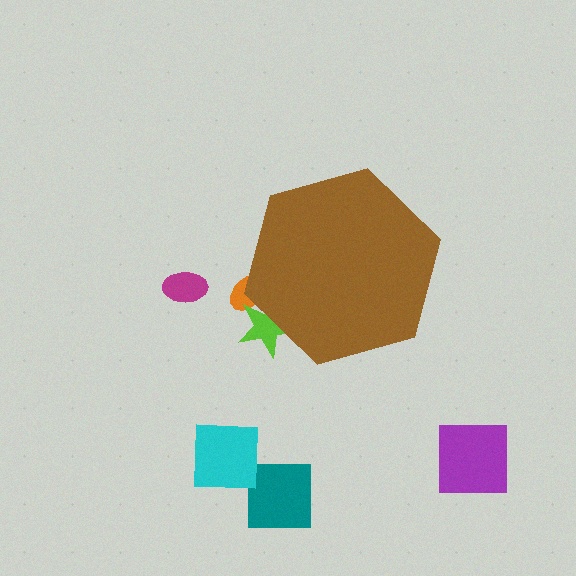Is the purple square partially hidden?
No, the purple square is fully visible.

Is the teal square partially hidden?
No, the teal square is fully visible.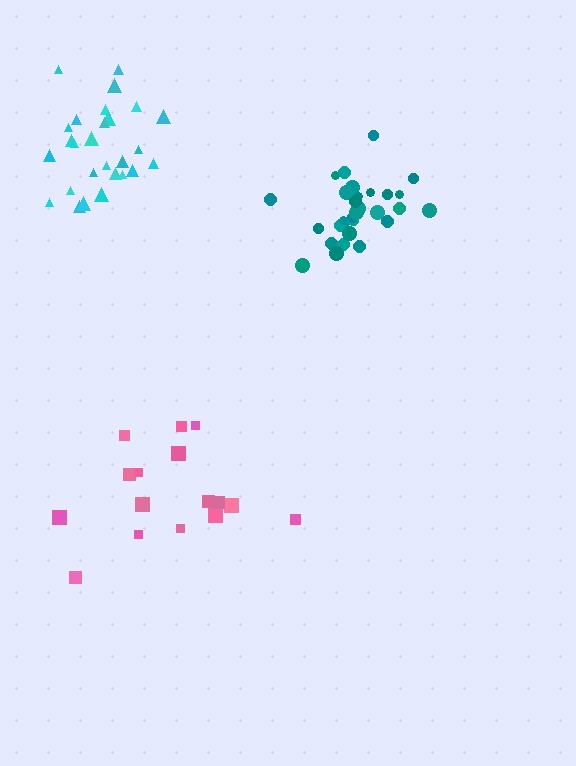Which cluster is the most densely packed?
Teal.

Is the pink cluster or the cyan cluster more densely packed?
Cyan.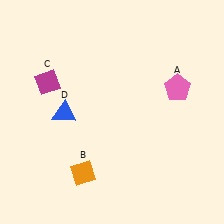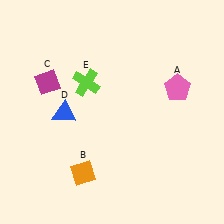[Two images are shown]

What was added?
A lime cross (E) was added in Image 2.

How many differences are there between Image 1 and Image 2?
There is 1 difference between the two images.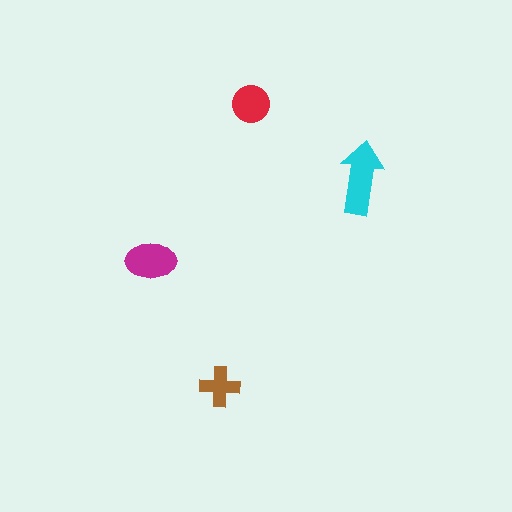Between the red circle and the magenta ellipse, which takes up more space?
The magenta ellipse.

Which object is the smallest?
The brown cross.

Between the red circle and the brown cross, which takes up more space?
The red circle.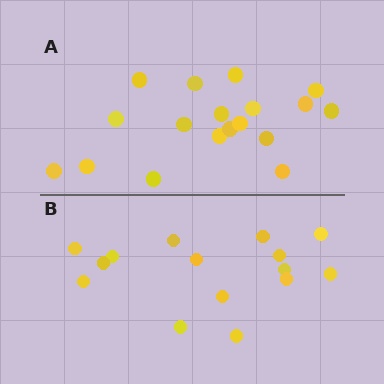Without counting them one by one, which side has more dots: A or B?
Region A (the top region) has more dots.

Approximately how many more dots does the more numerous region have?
Region A has just a few more — roughly 2 or 3 more dots than region B.